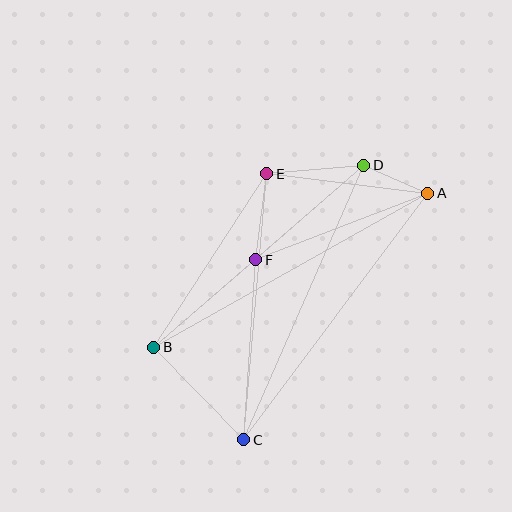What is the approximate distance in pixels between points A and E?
The distance between A and E is approximately 162 pixels.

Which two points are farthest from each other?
Points A and B are farthest from each other.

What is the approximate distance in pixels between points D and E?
The distance between D and E is approximately 97 pixels.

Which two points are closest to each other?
Points A and D are closest to each other.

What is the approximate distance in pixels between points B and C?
The distance between B and C is approximately 129 pixels.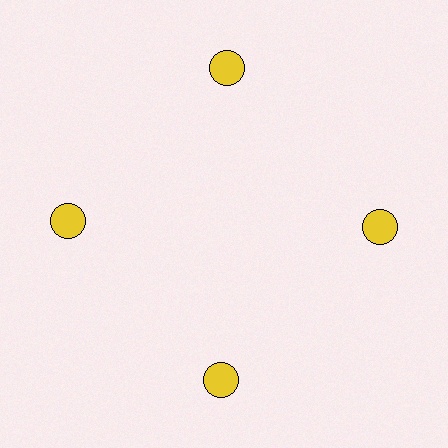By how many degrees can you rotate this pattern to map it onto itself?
The pattern maps onto itself every 90 degrees of rotation.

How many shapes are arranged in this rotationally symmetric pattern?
There are 4 shapes, arranged in 4 groups of 1.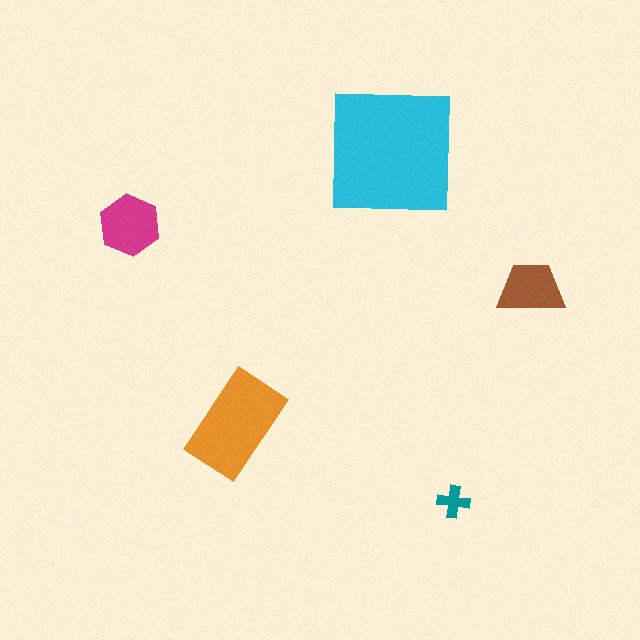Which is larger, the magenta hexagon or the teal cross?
The magenta hexagon.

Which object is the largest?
The cyan square.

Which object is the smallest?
The teal cross.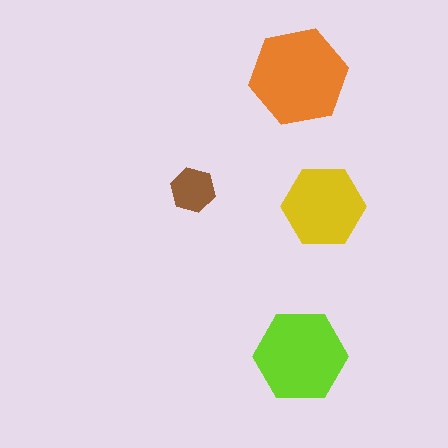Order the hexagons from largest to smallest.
the orange one, the lime one, the yellow one, the brown one.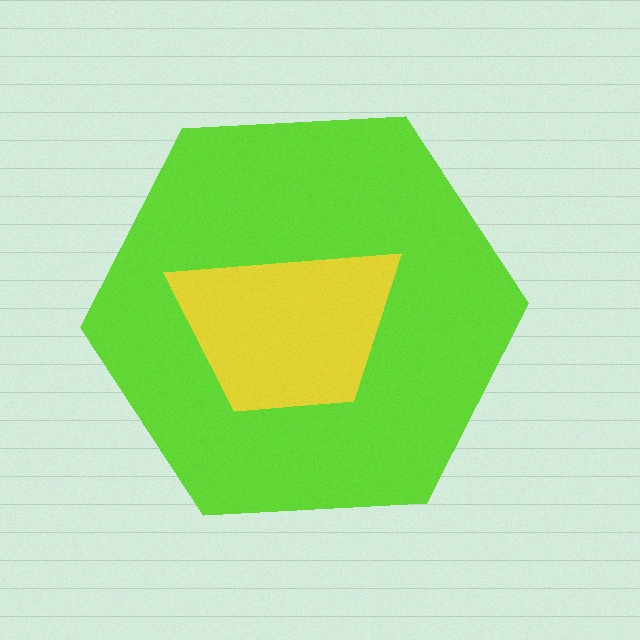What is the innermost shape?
The yellow trapezoid.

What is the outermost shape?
The lime hexagon.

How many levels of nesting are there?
2.